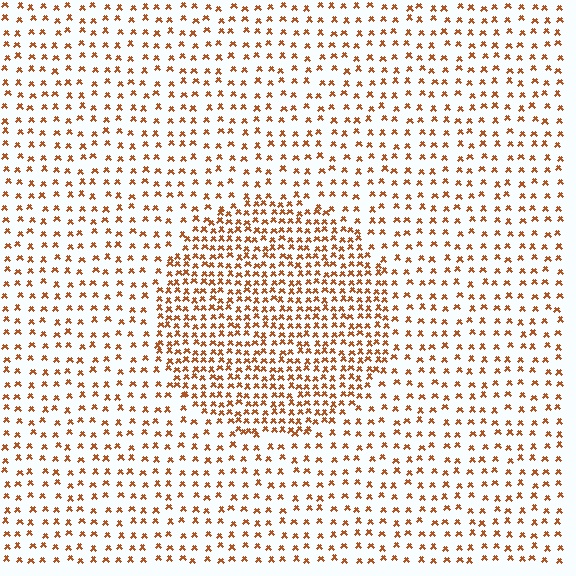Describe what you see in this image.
The image contains small brown elements arranged at two different densities. A circle-shaped region is visible where the elements are more densely packed than the surrounding area.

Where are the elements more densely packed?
The elements are more densely packed inside the circle boundary.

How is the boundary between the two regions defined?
The boundary is defined by a change in element density (approximately 2.1x ratio). All elements are the same color, size, and shape.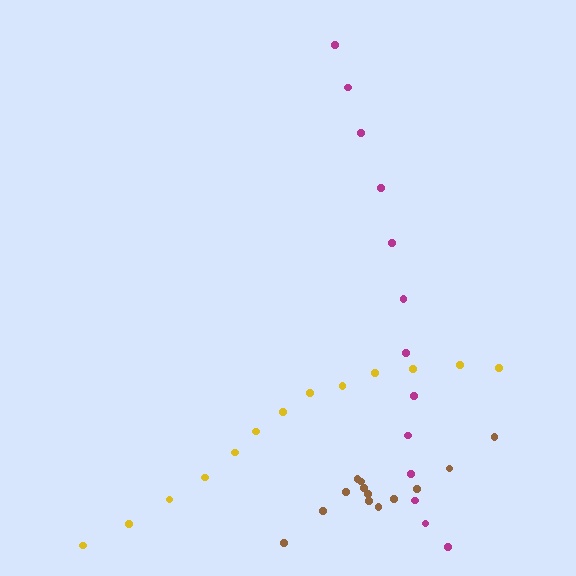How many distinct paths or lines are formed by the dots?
There are 3 distinct paths.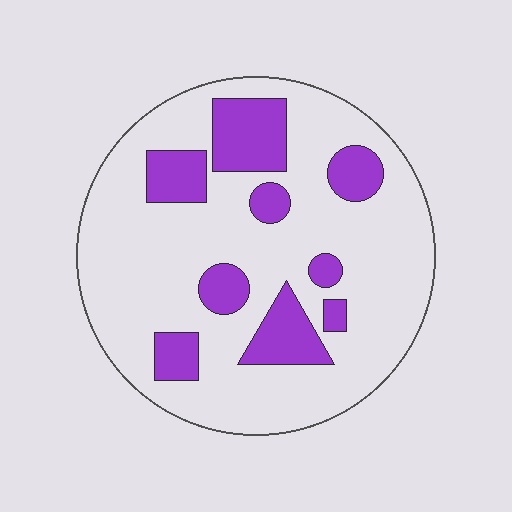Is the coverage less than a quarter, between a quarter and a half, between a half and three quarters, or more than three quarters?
Less than a quarter.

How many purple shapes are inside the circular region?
9.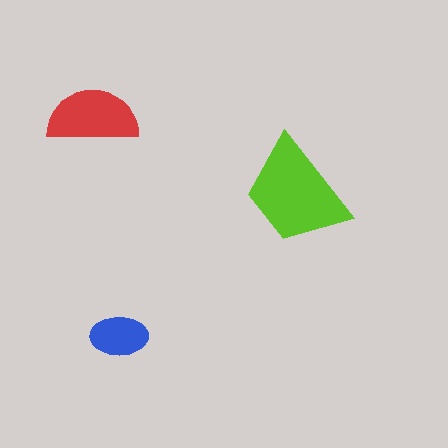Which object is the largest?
The lime trapezoid.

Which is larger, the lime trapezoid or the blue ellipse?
The lime trapezoid.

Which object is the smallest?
The blue ellipse.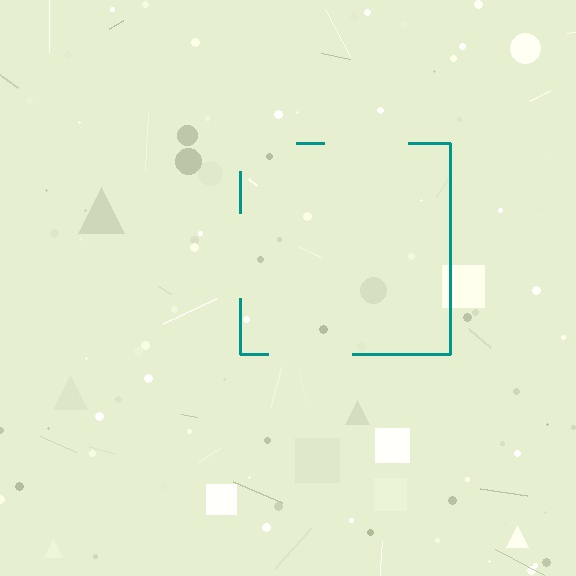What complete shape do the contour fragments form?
The contour fragments form a square.